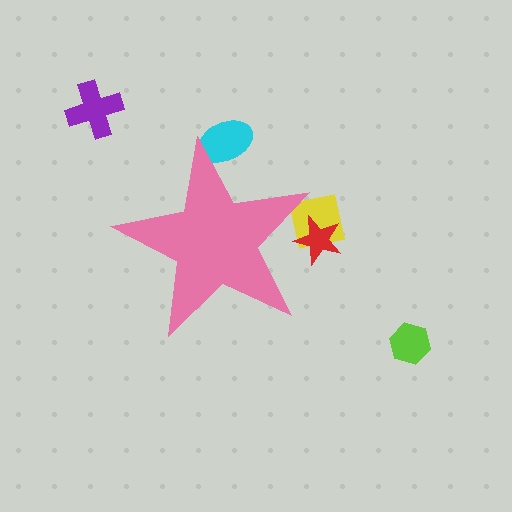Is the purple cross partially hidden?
No, the purple cross is fully visible.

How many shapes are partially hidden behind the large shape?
3 shapes are partially hidden.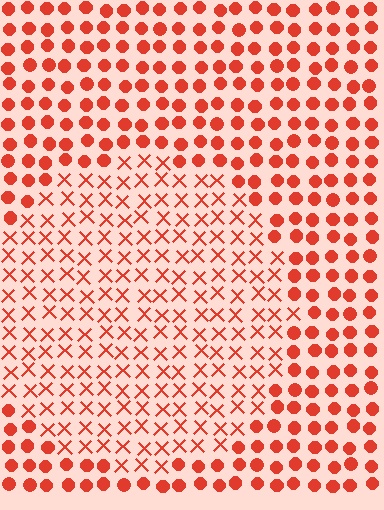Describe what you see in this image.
The image is filled with small red elements arranged in a uniform grid. A circle-shaped region contains X marks, while the surrounding area contains circles. The boundary is defined purely by the change in element shape.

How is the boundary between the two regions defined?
The boundary is defined by a change in element shape: X marks inside vs. circles outside. All elements share the same color and spacing.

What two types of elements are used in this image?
The image uses X marks inside the circle region and circles outside it.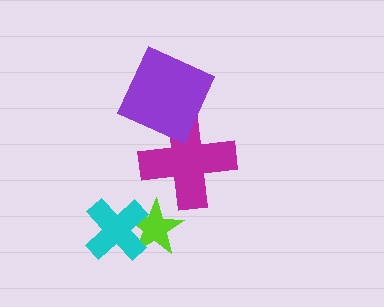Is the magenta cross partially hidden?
Yes, it is partially covered by another shape.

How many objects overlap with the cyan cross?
1 object overlaps with the cyan cross.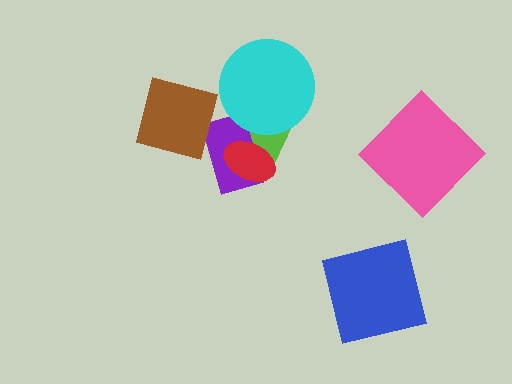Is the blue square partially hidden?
No, no other shape covers it.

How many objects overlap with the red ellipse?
2 objects overlap with the red ellipse.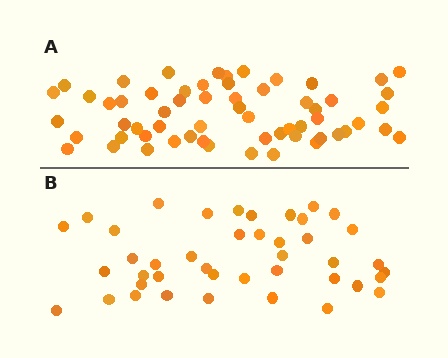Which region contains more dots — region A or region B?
Region A (the top region) has more dots.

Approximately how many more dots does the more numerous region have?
Region A has approximately 20 more dots than region B.